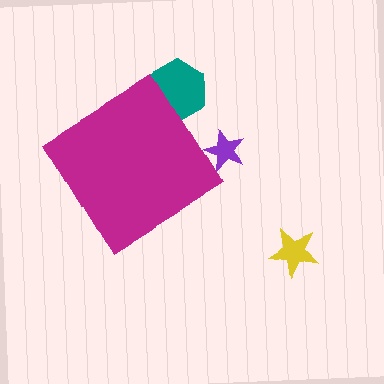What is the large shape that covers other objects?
A magenta diamond.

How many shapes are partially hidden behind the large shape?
2 shapes are partially hidden.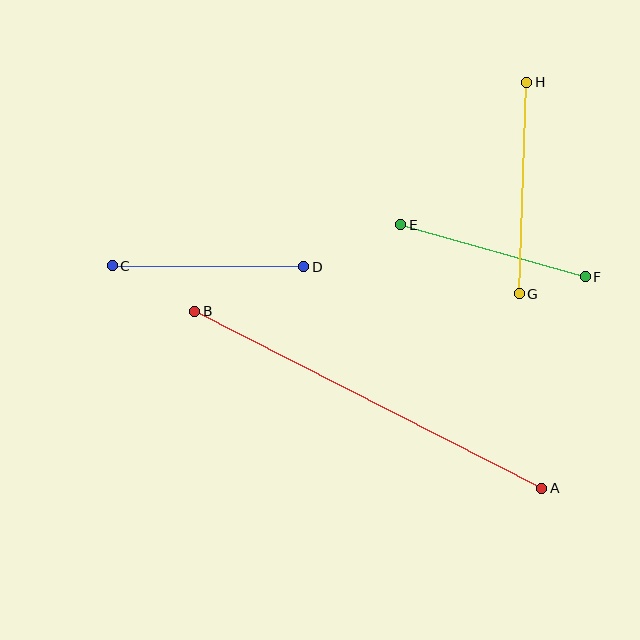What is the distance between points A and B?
The distance is approximately 390 pixels.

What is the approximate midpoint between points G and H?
The midpoint is at approximately (523, 188) pixels.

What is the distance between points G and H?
The distance is approximately 211 pixels.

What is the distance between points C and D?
The distance is approximately 192 pixels.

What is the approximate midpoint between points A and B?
The midpoint is at approximately (368, 400) pixels.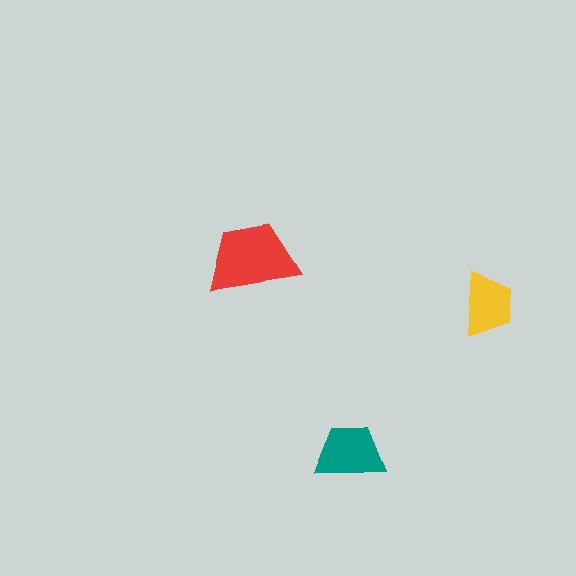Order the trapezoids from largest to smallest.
the red one, the teal one, the yellow one.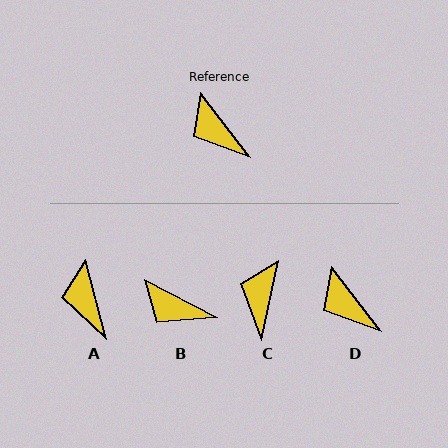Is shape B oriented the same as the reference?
No, it is off by about 25 degrees.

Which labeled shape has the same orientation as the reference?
D.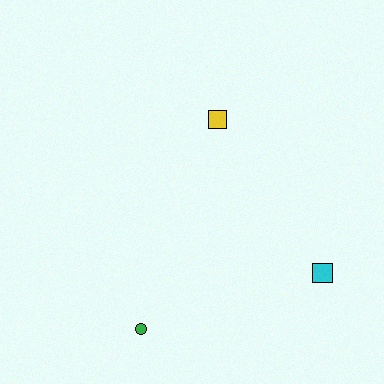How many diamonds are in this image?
There are no diamonds.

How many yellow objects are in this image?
There is 1 yellow object.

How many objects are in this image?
There are 3 objects.